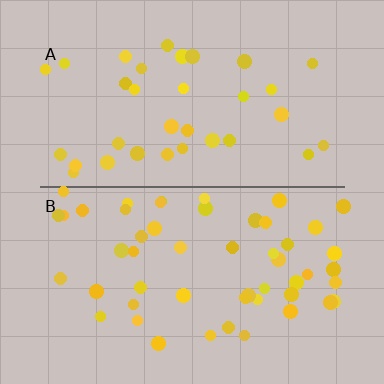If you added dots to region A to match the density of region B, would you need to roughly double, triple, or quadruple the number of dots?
Approximately double.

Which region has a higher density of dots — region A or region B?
B (the bottom).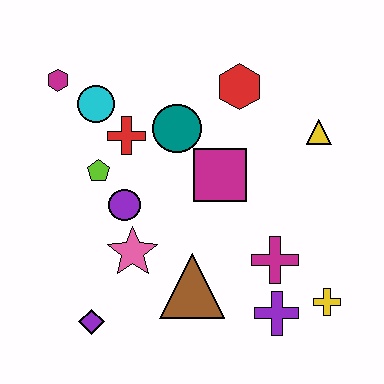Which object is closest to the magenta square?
The teal circle is closest to the magenta square.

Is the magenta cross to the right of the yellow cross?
No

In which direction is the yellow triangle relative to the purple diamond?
The yellow triangle is to the right of the purple diamond.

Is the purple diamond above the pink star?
No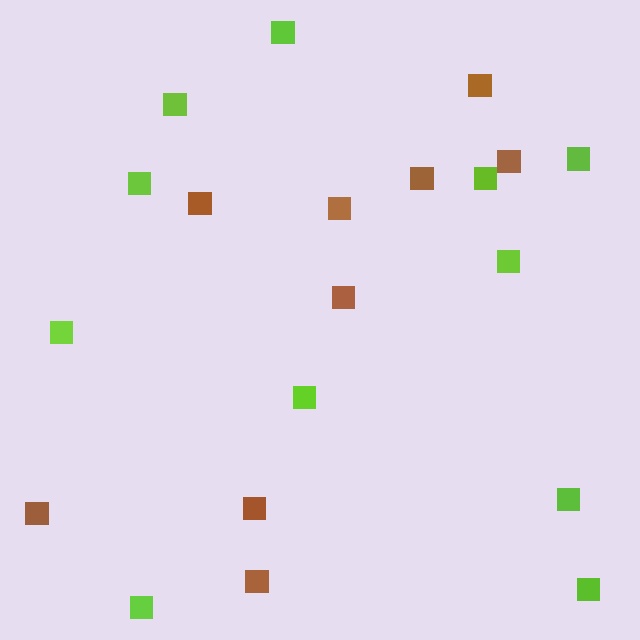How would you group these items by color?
There are 2 groups: one group of brown squares (9) and one group of lime squares (11).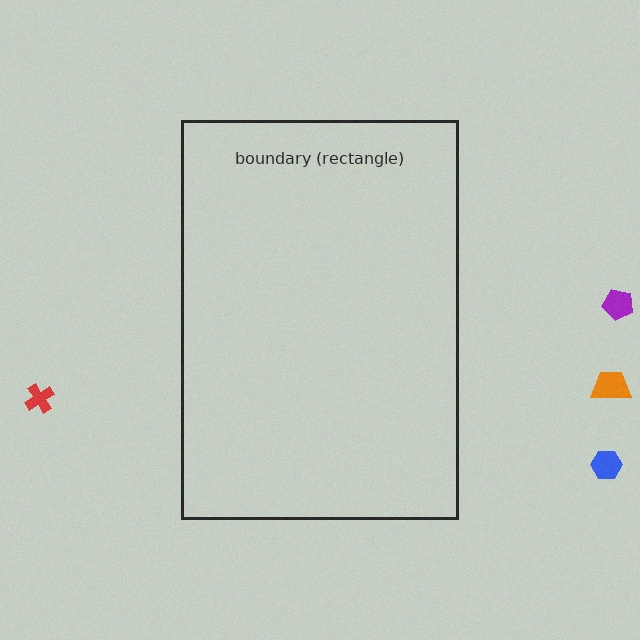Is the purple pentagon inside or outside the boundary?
Outside.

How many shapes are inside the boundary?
0 inside, 4 outside.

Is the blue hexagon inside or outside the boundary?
Outside.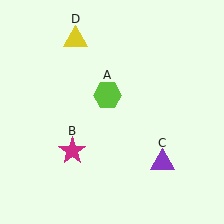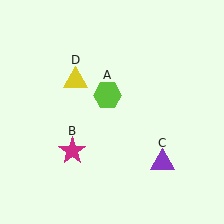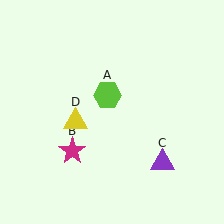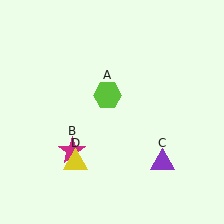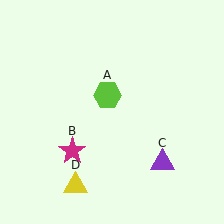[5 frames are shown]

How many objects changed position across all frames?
1 object changed position: yellow triangle (object D).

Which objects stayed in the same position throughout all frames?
Lime hexagon (object A) and magenta star (object B) and purple triangle (object C) remained stationary.